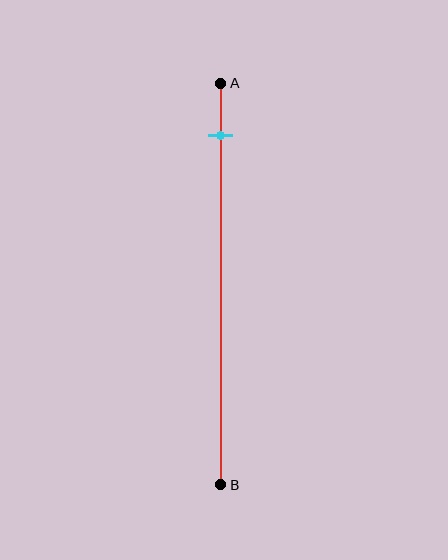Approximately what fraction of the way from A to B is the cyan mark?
The cyan mark is approximately 15% of the way from A to B.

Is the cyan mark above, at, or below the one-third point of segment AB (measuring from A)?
The cyan mark is above the one-third point of segment AB.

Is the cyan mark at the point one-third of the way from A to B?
No, the mark is at about 15% from A, not at the 33% one-third point.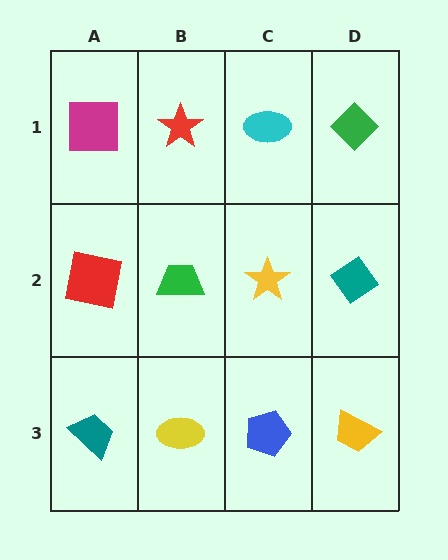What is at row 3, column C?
A blue pentagon.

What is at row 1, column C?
A cyan ellipse.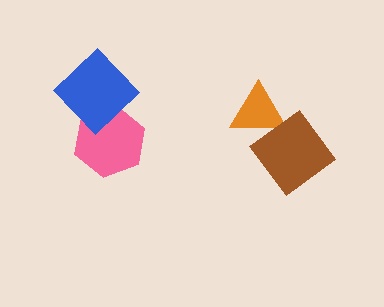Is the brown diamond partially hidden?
No, no other shape covers it.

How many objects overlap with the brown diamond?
1 object overlaps with the brown diamond.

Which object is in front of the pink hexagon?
The blue diamond is in front of the pink hexagon.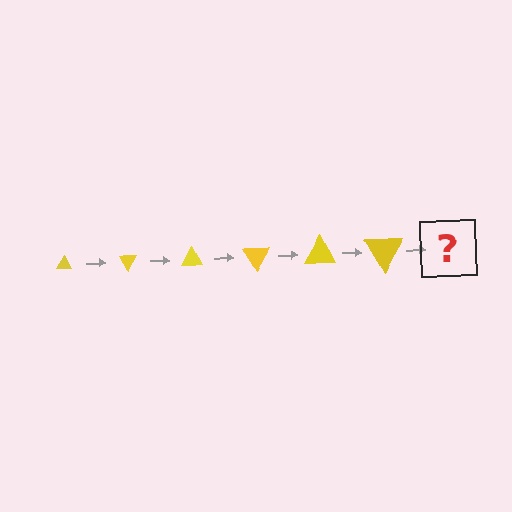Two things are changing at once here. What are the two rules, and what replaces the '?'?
The two rules are that the triangle grows larger each step and it rotates 60 degrees each step. The '?' should be a triangle, larger than the previous one and rotated 360 degrees from the start.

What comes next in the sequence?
The next element should be a triangle, larger than the previous one and rotated 360 degrees from the start.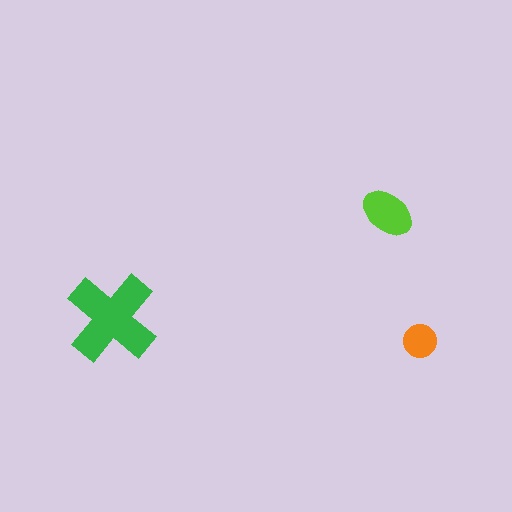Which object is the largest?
The green cross.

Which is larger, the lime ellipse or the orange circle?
The lime ellipse.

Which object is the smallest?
The orange circle.